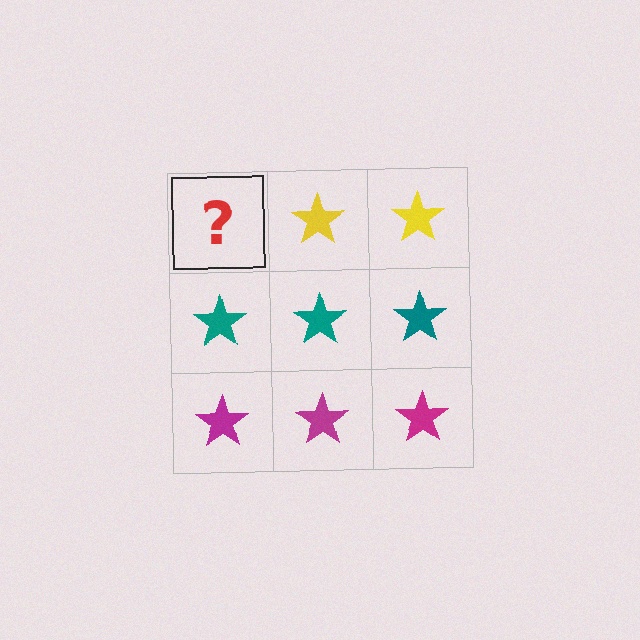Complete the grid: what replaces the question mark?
The question mark should be replaced with a yellow star.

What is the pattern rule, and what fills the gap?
The rule is that each row has a consistent color. The gap should be filled with a yellow star.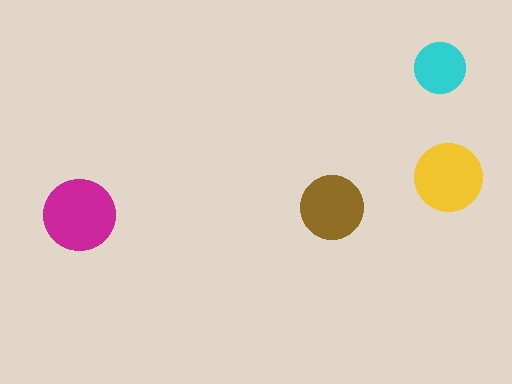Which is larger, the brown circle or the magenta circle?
The magenta one.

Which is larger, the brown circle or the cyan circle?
The brown one.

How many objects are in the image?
There are 4 objects in the image.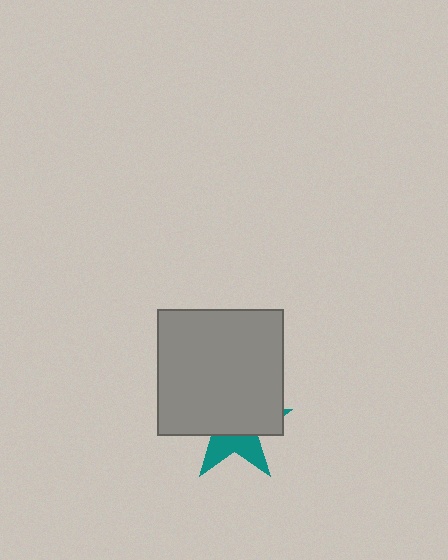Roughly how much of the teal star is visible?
A small part of it is visible (roughly 37%).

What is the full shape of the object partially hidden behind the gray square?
The partially hidden object is a teal star.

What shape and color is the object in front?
The object in front is a gray square.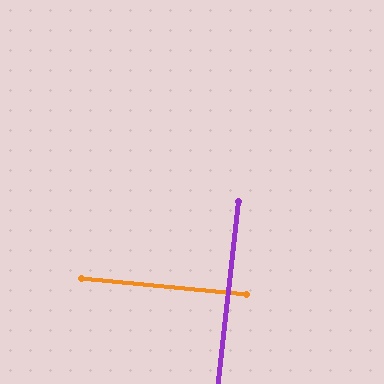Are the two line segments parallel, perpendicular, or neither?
Perpendicular — they meet at approximately 89°.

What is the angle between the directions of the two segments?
Approximately 89 degrees.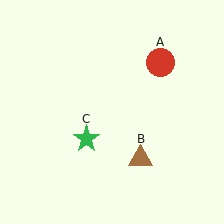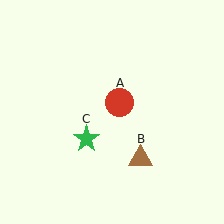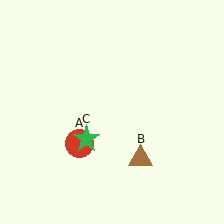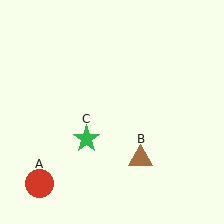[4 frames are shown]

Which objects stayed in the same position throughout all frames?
Brown triangle (object B) and green star (object C) remained stationary.